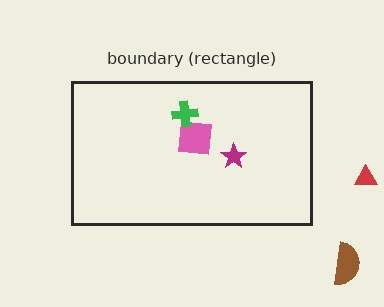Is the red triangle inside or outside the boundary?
Outside.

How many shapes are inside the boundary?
3 inside, 2 outside.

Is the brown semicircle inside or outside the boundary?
Outside.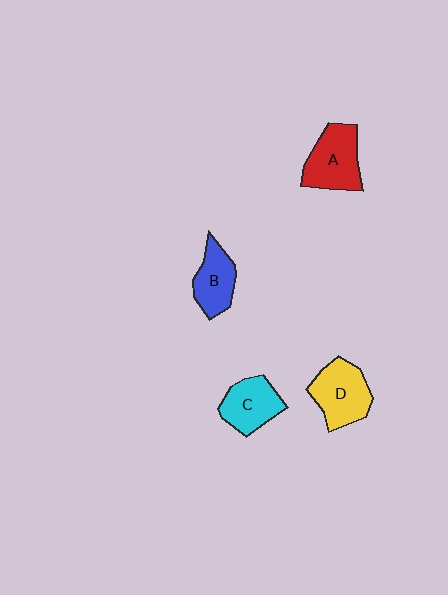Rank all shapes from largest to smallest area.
From largest to smallest: A (red), D (yellow), C (cyan), B (blue).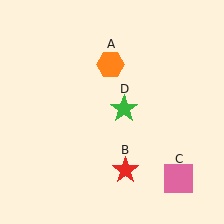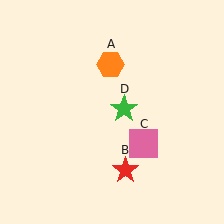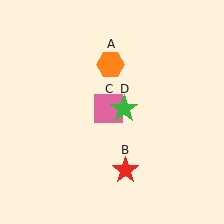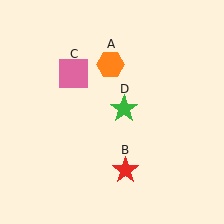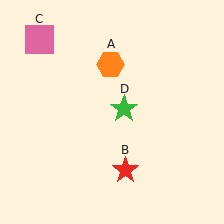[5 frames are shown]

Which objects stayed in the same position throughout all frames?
Orange hexagon (object A) and red star (object B) and green star (object D) remained stationary.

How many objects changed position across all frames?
1 object changed position: pink square (object C).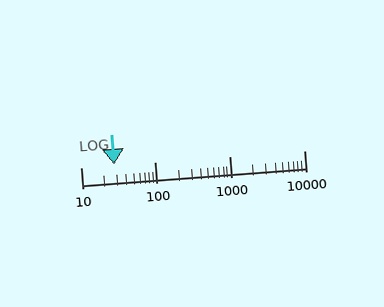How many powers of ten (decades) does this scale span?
The scale spans 3 decades, from 10 to 10000.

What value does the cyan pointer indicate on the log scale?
The pointer indicates approximately 28.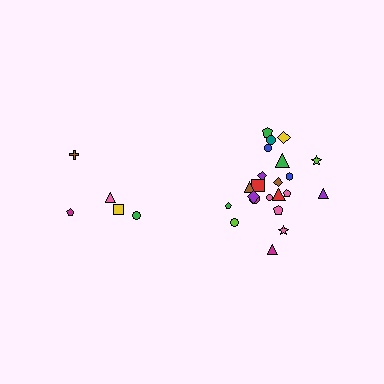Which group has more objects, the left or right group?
The right group.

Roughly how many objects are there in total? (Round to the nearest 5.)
Roughly 25 objects in total.